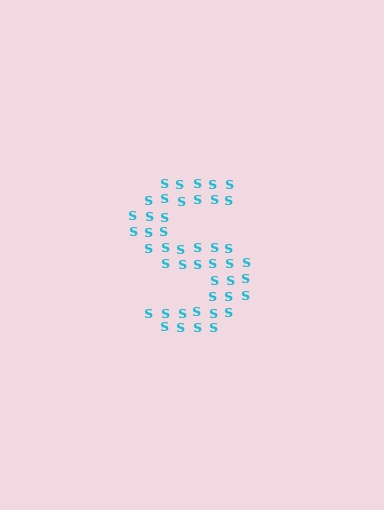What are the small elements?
The small elements are letter S's.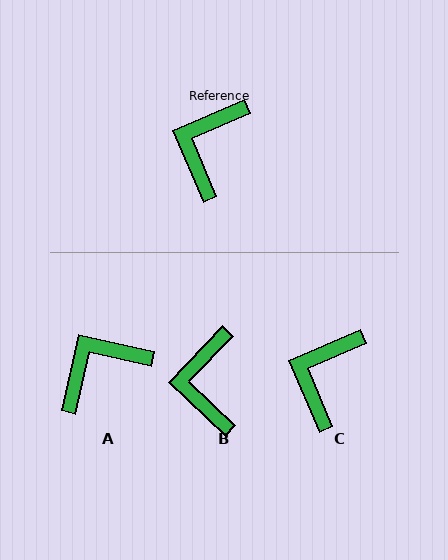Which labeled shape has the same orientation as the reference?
C.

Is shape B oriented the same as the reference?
No, it is off by about 23 degrees.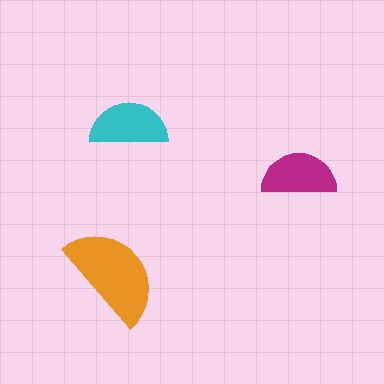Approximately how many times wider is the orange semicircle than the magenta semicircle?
About 1.5 times wider.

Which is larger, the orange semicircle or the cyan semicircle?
The orange one.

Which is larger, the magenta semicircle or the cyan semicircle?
The cyan one.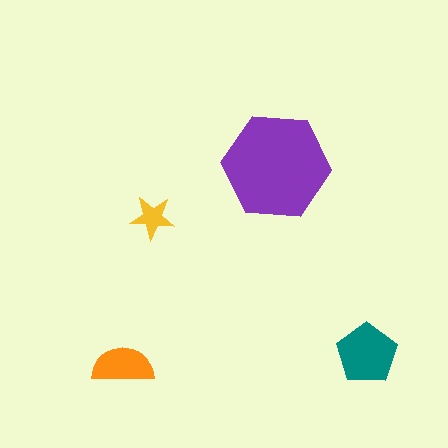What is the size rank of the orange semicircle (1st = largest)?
3rd.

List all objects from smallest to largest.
The yellow star, the orange semicircle, the teal pentagon, the purple hexagon.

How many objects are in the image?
There are 4 objects in the image.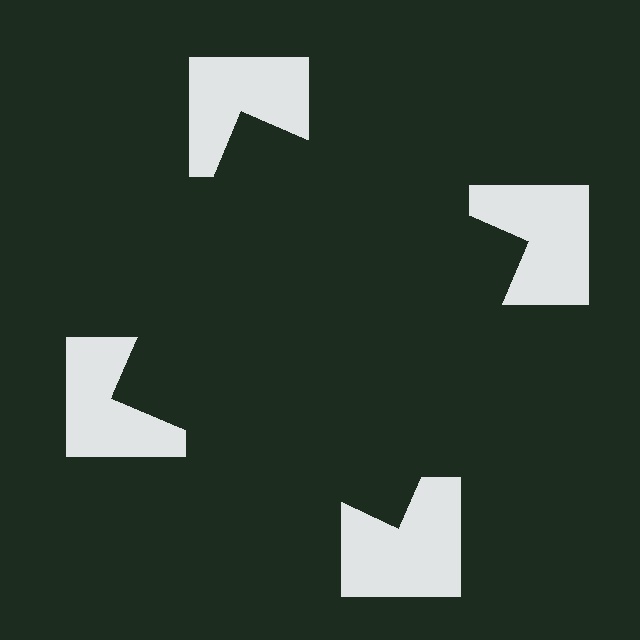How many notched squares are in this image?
There are 4 — one at each vertex of the illusory square.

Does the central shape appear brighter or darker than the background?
It typically appears slightly darker than the background, even though no actual brightness change is drawn.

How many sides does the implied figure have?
4 sides.